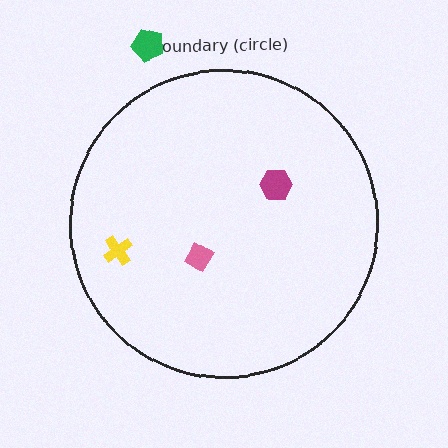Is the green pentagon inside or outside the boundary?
Outside.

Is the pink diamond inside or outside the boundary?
Inside.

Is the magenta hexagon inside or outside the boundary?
Inside.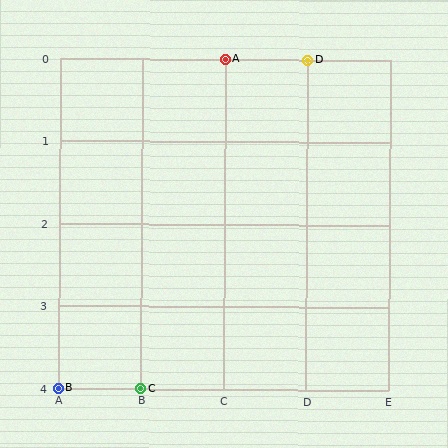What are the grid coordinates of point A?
Point A is at grid coordinates (C, 0).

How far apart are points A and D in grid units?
Points A and D are 1 column apart.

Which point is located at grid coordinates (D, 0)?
Point D is at (D, 0).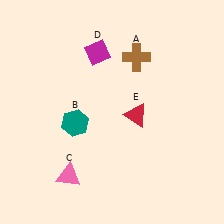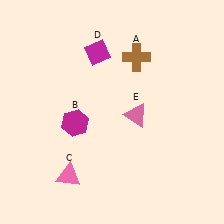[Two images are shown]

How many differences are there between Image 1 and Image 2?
There are 2 differences between the two images.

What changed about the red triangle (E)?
In Image 1, E is red. In Image 2, it changed to pink.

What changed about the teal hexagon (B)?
In Image 1, B is teal. In Image 2, it changed to magenta.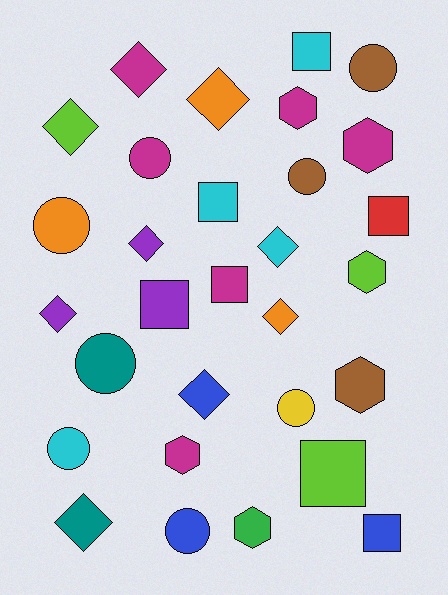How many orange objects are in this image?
There are 3 orange objects.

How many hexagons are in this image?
There are 6 hexagons.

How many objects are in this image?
There are 30 objects.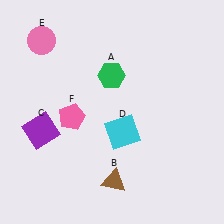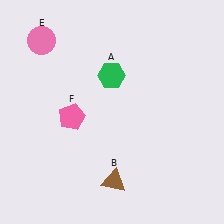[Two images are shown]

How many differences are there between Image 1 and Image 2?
There are 2 differences between the two images.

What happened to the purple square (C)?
The purple square (C) was removed in Image 2. It was in the bottom-left area of Image 1.